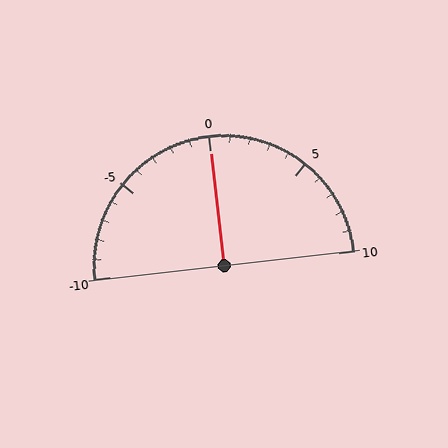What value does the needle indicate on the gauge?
The needle indicates approximately 0.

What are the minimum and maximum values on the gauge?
The gauge ranges from -10 to 10.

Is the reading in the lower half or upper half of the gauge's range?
The reading is in the upper half of the range (-10 to 10).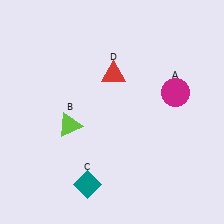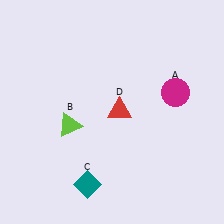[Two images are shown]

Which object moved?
The red triangle (D) moved down.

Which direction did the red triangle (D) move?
The red triangle (D) moved down.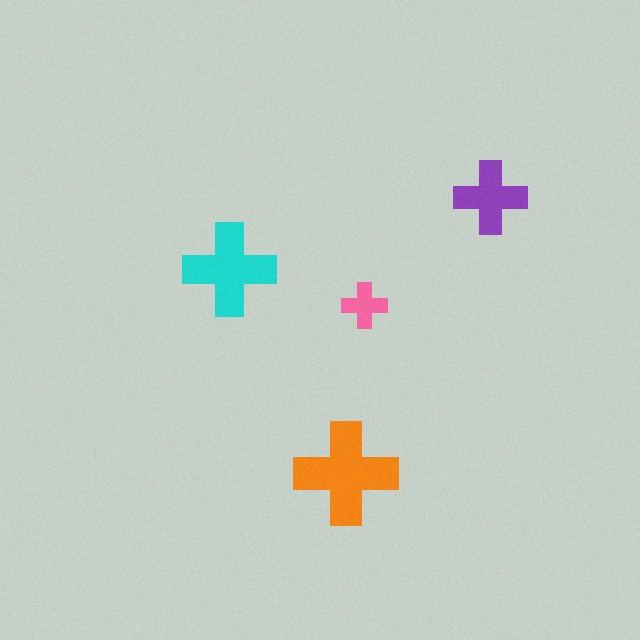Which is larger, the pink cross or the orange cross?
The orange one.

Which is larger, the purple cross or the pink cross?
The purple one.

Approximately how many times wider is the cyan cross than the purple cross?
About 1.5 times wider.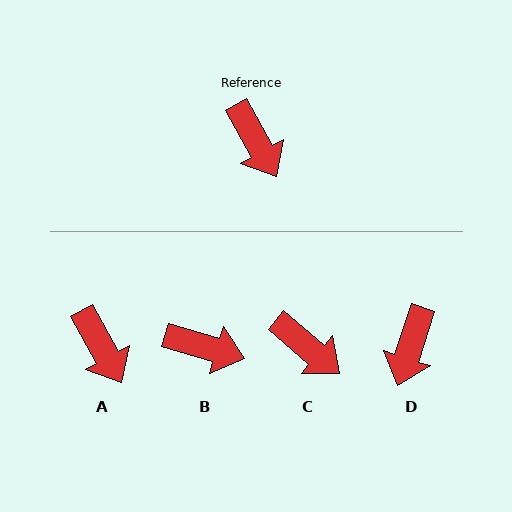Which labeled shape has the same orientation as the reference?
A.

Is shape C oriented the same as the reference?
No, it is off by about 21 degrees.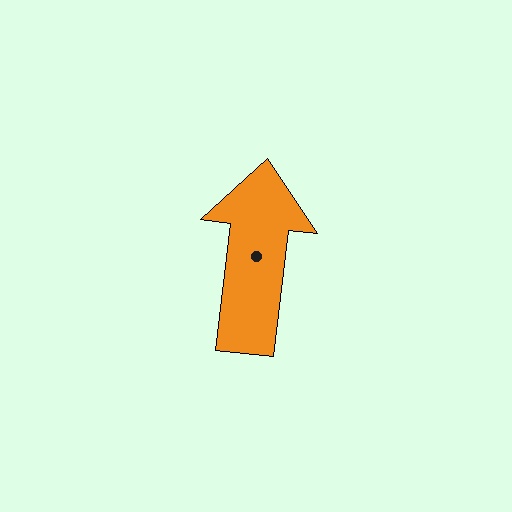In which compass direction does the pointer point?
North.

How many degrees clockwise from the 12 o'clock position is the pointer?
Approximately 7 degrees.